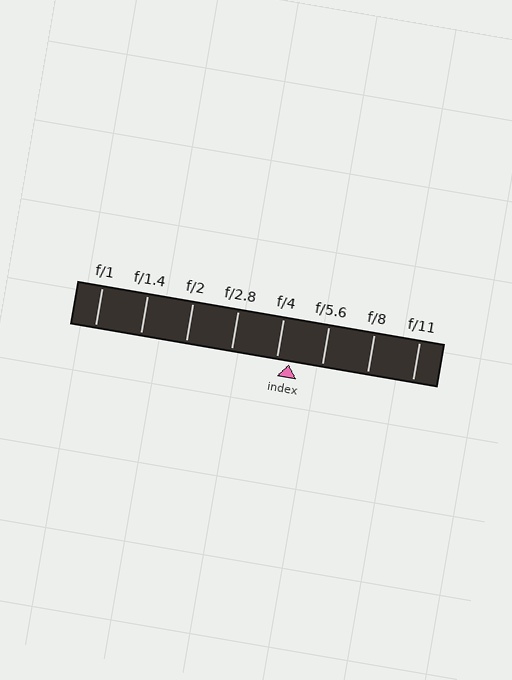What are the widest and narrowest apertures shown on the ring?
The widest aperture shown is f/1 and the narrowest is f/11.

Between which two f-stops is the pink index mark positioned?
The index mark is between f/4 and f/5.6.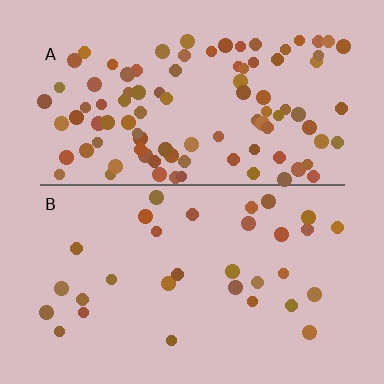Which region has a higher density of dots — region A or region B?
A (the top).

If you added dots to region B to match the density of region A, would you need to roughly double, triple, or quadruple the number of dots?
Approximately triple.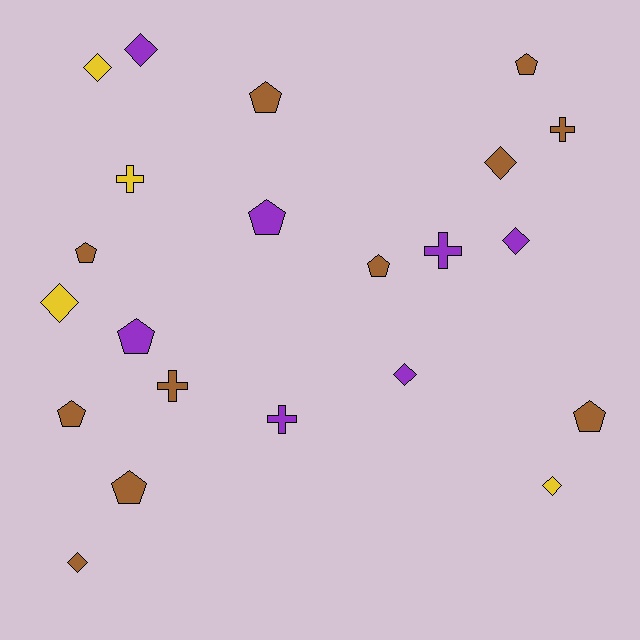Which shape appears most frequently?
Pentagon, with 9 objects.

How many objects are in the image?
There are 22 objects.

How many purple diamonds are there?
There are 3 purple diamonds.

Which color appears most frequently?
Brown, with 11 objects.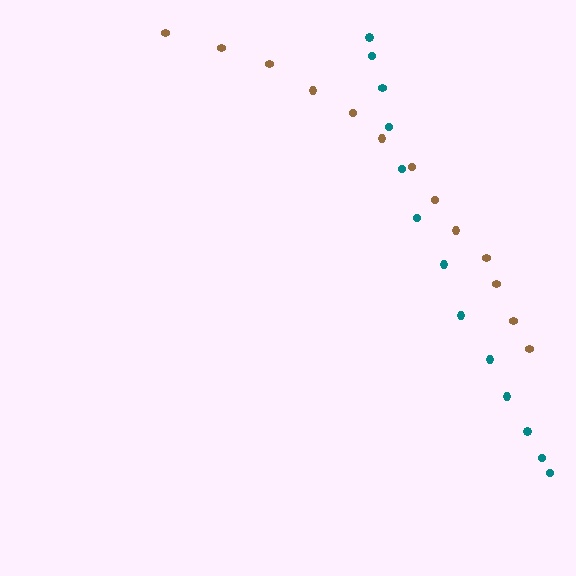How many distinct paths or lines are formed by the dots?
There are 2 distinct paths.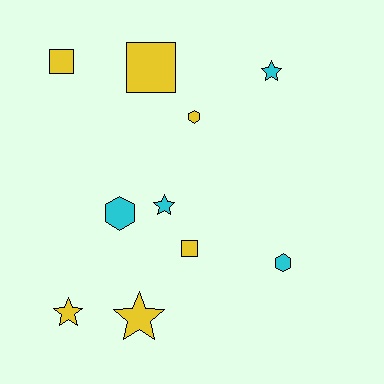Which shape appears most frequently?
Star, with 4 objects.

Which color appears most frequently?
Yellow, with 6 objects.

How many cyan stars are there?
There are 2 cyan stars.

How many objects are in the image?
There are 10 objects.